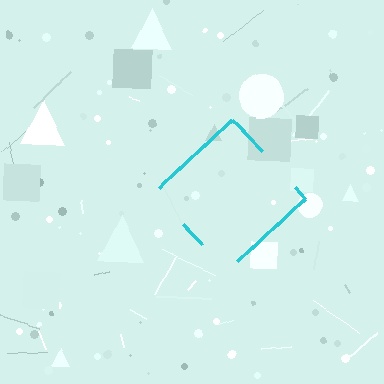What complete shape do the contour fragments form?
The contour fragments form a diamond.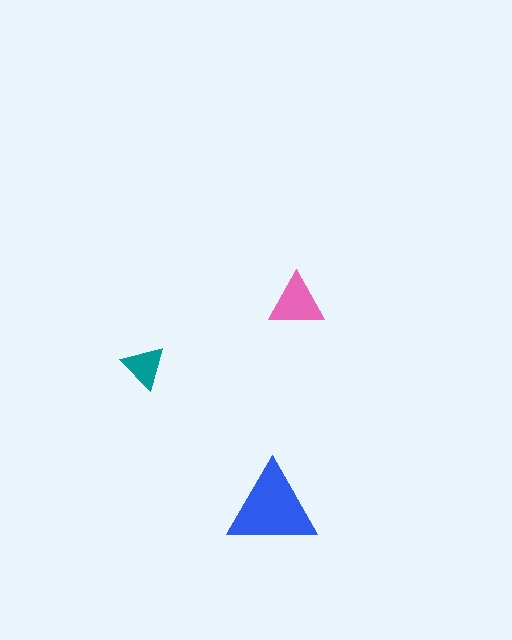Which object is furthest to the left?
The teal triangle is leftmost.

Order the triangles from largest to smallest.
the blue one, the pink one, the teal one.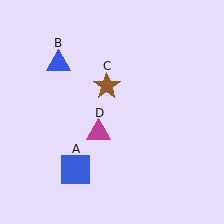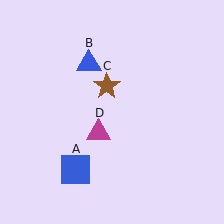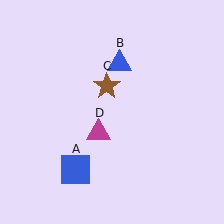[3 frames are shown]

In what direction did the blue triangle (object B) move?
The blue triangle (object B) moved right.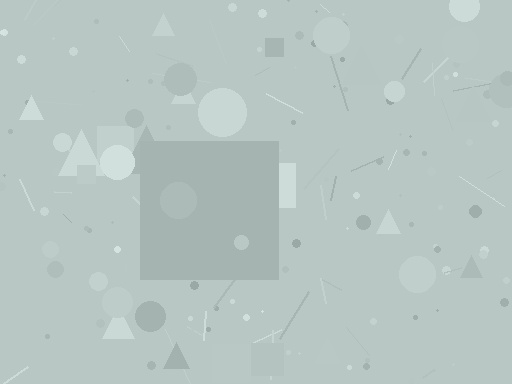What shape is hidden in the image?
A square is hidden in the image.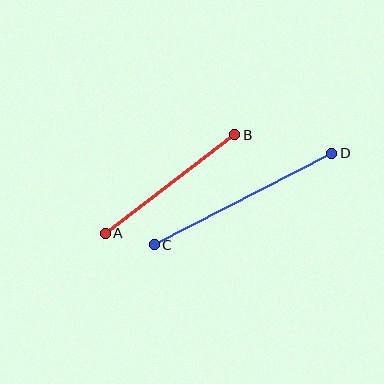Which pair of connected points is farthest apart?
Points C and D are farthest apart.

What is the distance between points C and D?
The distance is approximately 200 pixels.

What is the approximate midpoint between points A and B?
The midpoint is at approximately (170, 184) pixels.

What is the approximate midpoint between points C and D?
The midpoint is at approximately (243, 199) pixels.